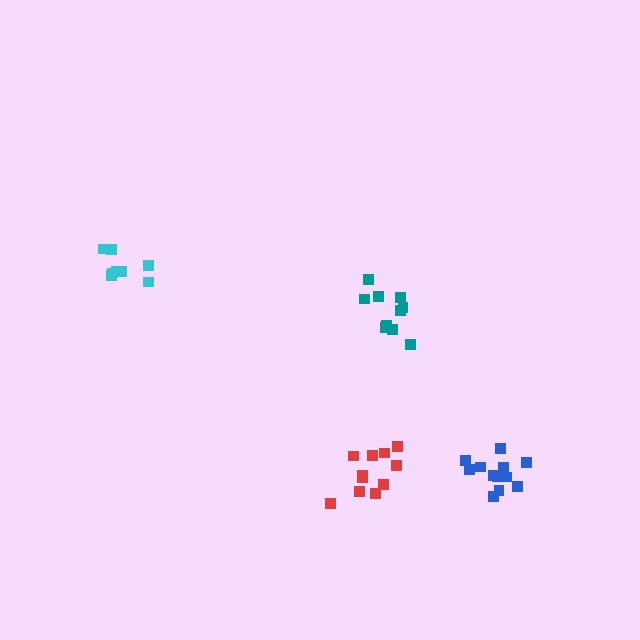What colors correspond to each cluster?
The clusters are colored: cyan, red, blue, teal.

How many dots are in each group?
Group 1: 8 dots, Group 2: 11 dots, Group 3: 12 dots, Group 4: 10 dots (41 total).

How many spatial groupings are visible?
There are 4 spatial groupings.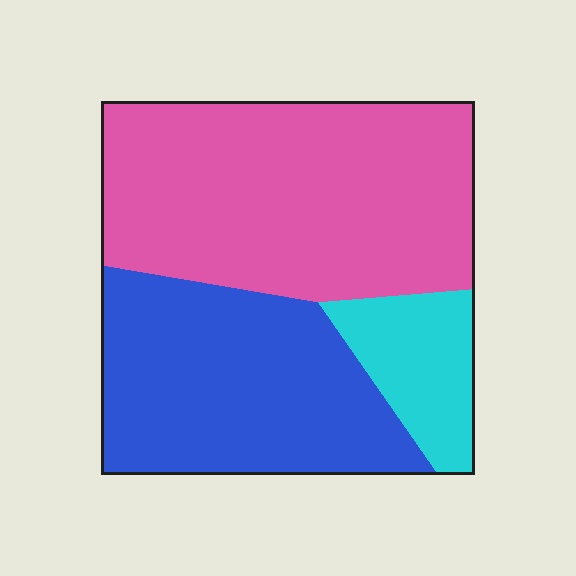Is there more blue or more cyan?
Blue.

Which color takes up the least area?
Cyan, at roughly 15%.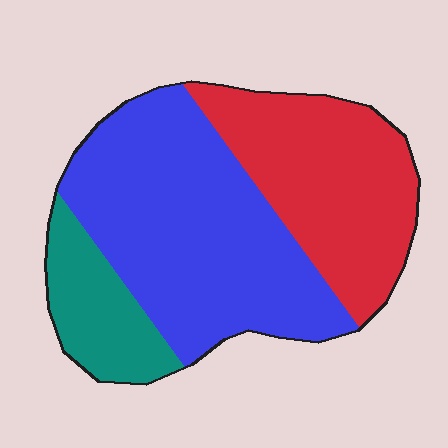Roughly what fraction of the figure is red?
Red covers around 35% of the figure.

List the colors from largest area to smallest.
From largest to smallest: blue, red, teal.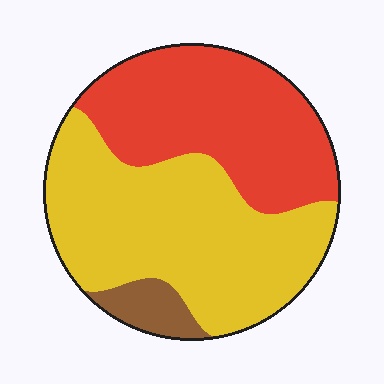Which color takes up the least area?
Brown, at roughly 5%.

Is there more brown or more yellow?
Yellow.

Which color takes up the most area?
Yellow, at roughly 55%.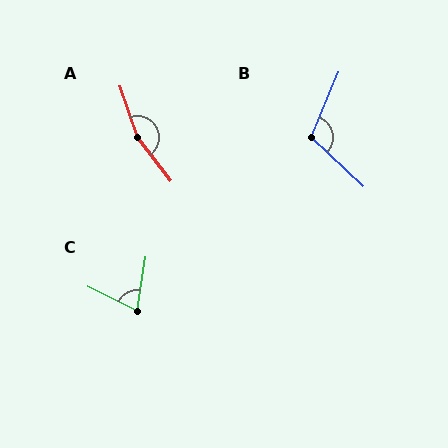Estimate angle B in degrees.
Approximately 110 degrees.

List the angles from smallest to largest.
C (73°), B (110°), A (161°).